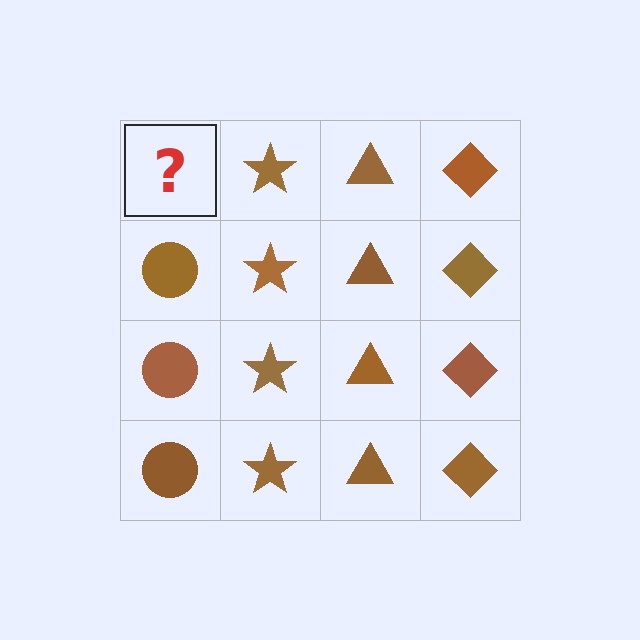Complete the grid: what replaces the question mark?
The question mark should be replaced with a brown circle.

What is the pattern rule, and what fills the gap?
The rule is that each column has a consistent shape. The gap should be filled with a brown circle.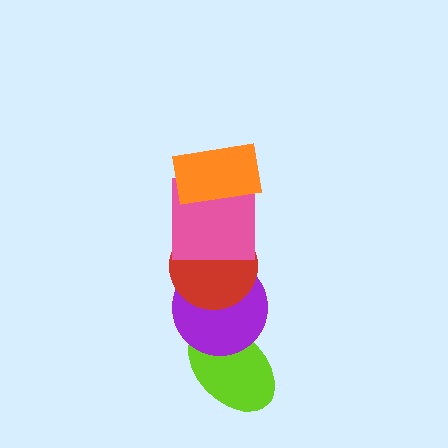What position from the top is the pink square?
The pink square is 2nd from the top.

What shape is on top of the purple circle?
The red circle is on top of the purple circle.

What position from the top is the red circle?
The red circle is 3rd from the top.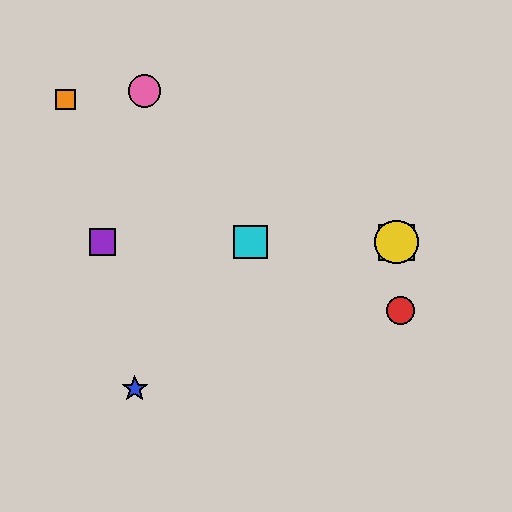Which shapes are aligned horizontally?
The green square, the yellow circle, the purple square, the cyan square are aligned horizontally.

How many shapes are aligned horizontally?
4 shapes (the green square, the yellow circle, the purple square, the cyan square) are aligned horizontally.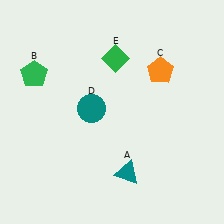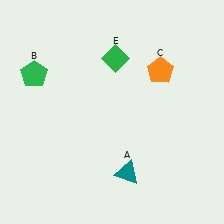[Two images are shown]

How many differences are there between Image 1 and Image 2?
There is 1 difference between the two images.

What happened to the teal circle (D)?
The teal circle (D) was removed in Image 2. It was in the top-left area of Image 1.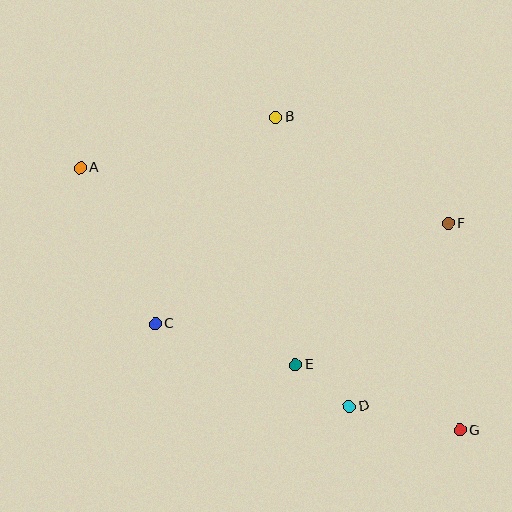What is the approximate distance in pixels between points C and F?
The distance between C and F is approximately 310 pixels.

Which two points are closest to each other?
Points D and E are closest to each other.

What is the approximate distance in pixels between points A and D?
The distance between A and D is approximately 360 pixels.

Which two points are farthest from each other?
Points A and G are farthest from each other.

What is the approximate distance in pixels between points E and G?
The distance between E and G is approximately 177 pixels.